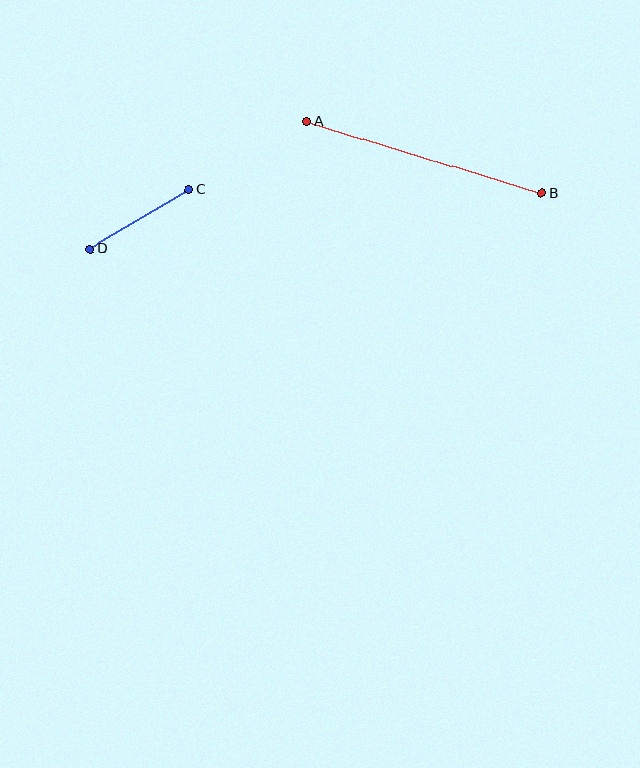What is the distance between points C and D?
The distance is approximately 115 pixels.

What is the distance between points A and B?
The distance is approximately 245 pixels.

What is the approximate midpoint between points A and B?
The midpoint is at approximately (424, 157) pixels.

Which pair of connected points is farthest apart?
Points A and B are farthest apart.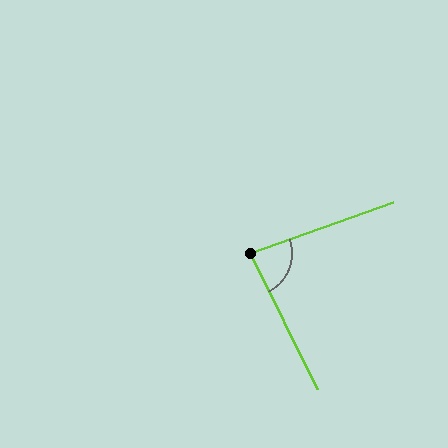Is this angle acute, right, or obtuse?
It is acute.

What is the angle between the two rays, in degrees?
Approximately 83 degrees.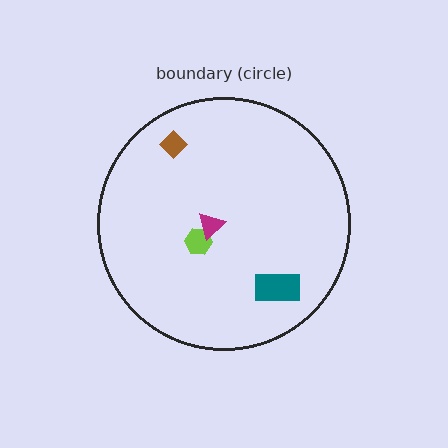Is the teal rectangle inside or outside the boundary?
Inside.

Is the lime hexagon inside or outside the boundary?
Inside.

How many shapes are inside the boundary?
4 inside, 0 outside.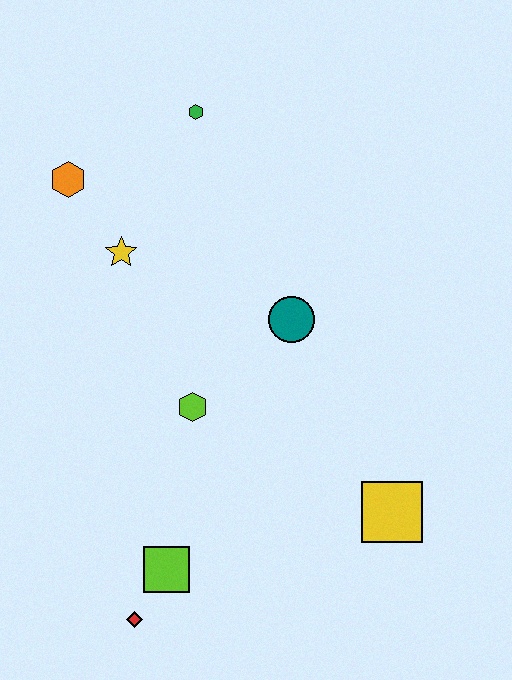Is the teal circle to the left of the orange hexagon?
No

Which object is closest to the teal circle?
The lime hexagon is closest to the teal circle.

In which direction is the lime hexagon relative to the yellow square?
The lime hexagon is to the left of the yellow square.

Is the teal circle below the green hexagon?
Yes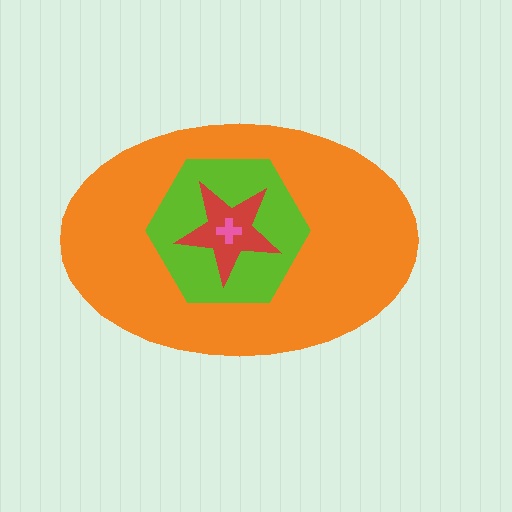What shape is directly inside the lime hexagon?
The red star.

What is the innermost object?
The pink cross.